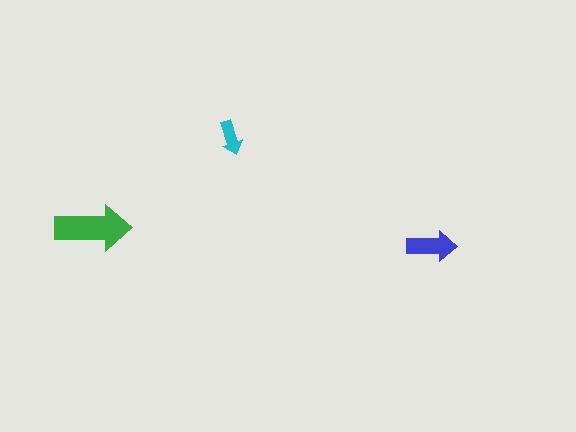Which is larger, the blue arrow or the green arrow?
The green one.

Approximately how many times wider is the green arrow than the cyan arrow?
About 2.5 times wider.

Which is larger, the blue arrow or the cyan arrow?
The blue one.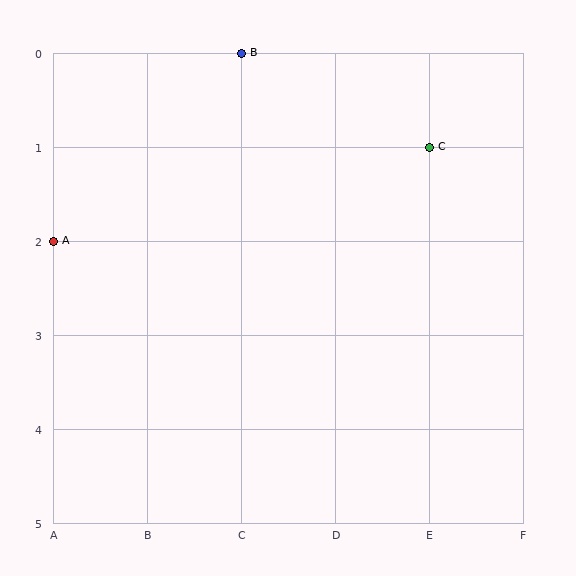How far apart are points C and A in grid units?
Points C and A are 4 columns and 1 row apart (about 4.1 grid units diagonally).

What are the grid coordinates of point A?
Point A is at grid coordinates (A, 2).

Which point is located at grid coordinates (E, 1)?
Point C is at (E, 1).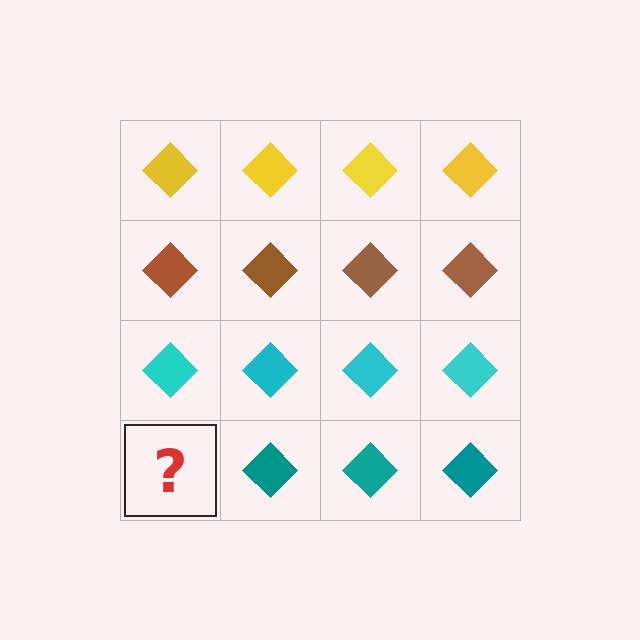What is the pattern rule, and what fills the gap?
The rule is that each row has a consistent color. The gap should be filled with a teal diamond.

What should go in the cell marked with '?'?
The missing cell should contain a teal diamond.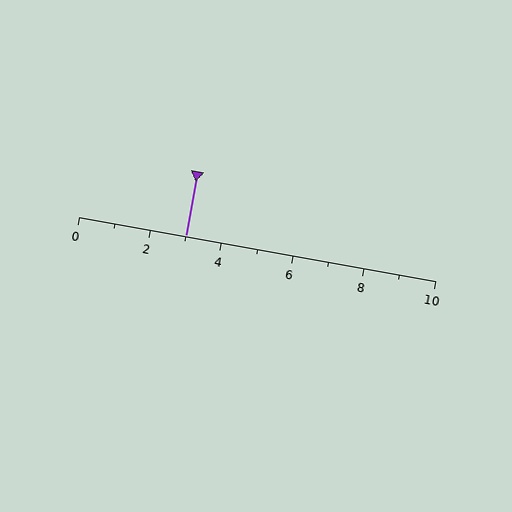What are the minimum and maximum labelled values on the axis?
The axis runs from 0 to 10.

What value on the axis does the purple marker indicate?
The marker indicates approximately 3.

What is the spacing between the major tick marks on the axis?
The major ticks are spaced 2 apart.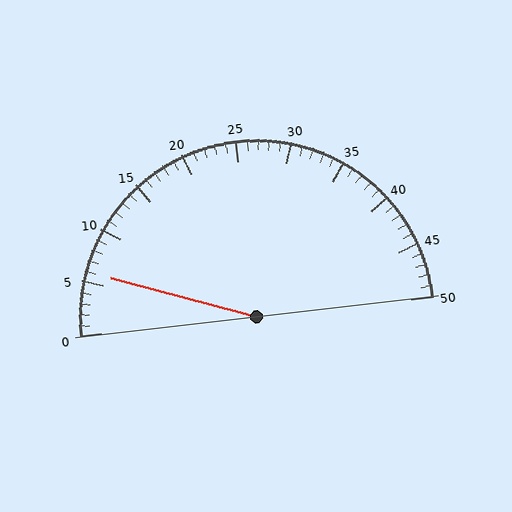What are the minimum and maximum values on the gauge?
The gauge ranges from 0 to 50.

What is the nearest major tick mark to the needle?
The nearest major tick mark is 5.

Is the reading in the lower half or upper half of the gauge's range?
The reading is in the lower half of the range (0 to 50).